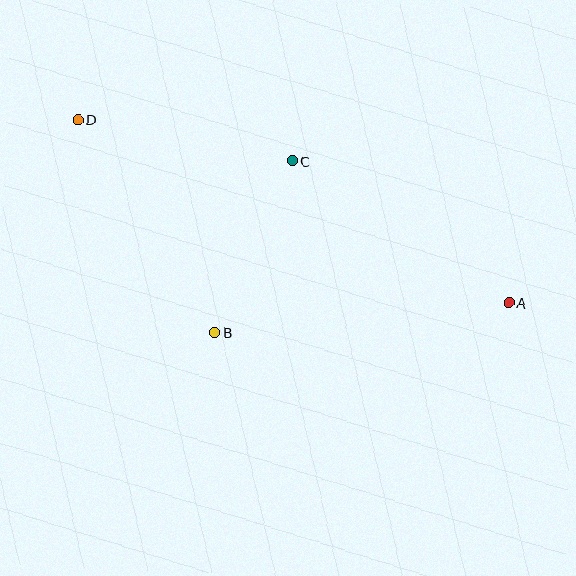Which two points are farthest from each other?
Points A and D are farthest from each other.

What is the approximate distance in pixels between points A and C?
The distance between A and C is approximately 258 pixels.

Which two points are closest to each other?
Points B and C are closest to each other.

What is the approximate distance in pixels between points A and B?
The distance between A and B is approximately 295 pixels.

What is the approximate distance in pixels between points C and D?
The distance between C and D is approximately 219 pixels.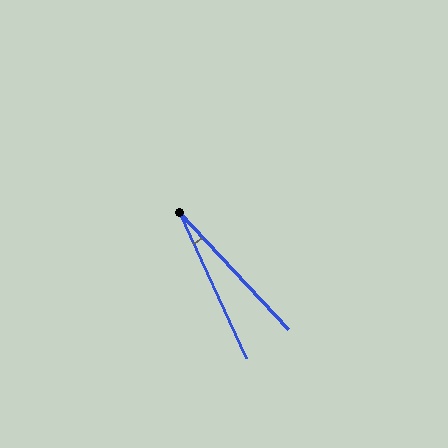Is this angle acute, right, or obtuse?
It is acute.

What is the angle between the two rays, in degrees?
Approximately 18 degrees.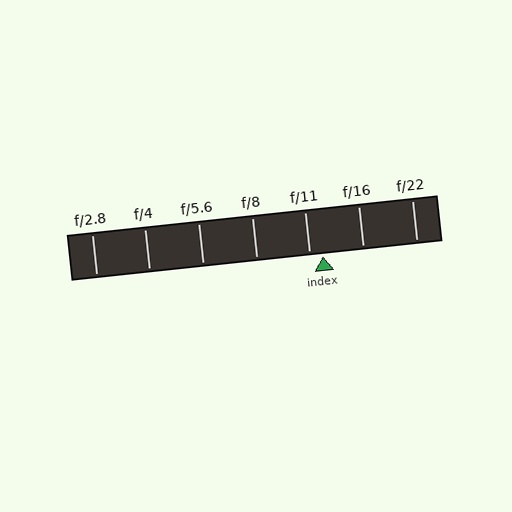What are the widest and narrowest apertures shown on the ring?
The widest aperture shown is f/2.8 and the narrowest is f/22.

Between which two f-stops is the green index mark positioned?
The index mark is between f/11 and f/16.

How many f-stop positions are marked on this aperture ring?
There are 7 f-stop positions marked.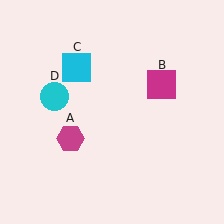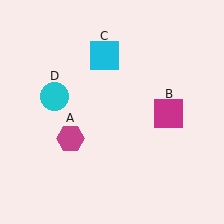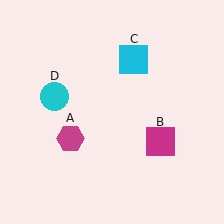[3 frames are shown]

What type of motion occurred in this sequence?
The magenta square (object B), cyan square (object C) rotated clockwise around the center of the scene.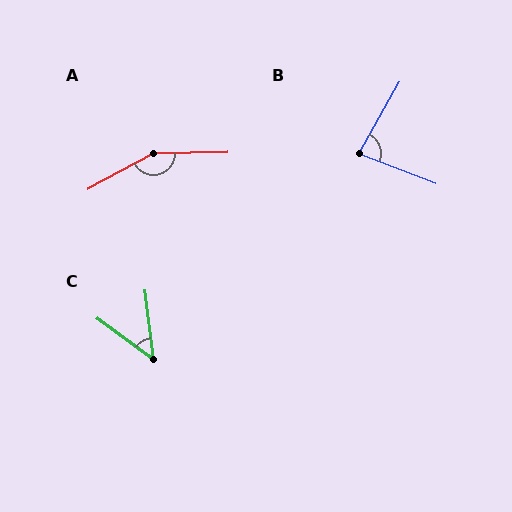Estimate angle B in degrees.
Approximately 82 degrees.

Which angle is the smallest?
C, at approximately 47 degrees.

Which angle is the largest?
A, at approximately 152 degrees.